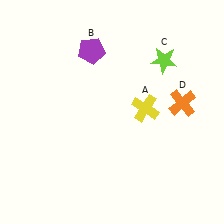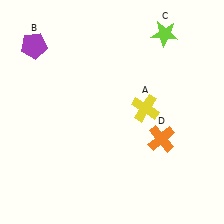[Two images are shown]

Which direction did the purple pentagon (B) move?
The purple pentagon (B) moved left.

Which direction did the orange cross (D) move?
The orange cross (D) moved down.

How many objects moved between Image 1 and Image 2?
3 objects moved between the two images.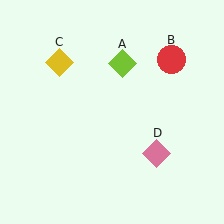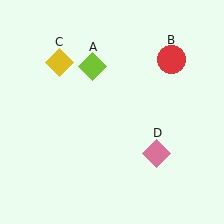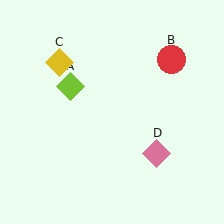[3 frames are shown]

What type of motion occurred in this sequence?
The lime diamond (object A) rotated counterclockwise around the center of the scene.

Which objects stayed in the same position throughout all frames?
Red circle (object B) and yellow diamond (object C) and pink diamond (object D) remained stationary.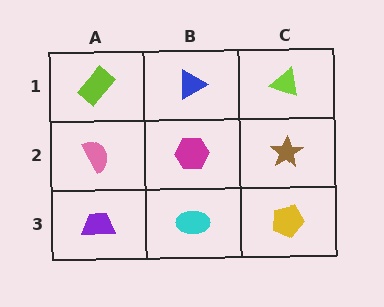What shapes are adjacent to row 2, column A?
A lime rectangle (row 1, column A), a purple trapezoid (row 3, column A), a magenta hexagon (row 2, column B).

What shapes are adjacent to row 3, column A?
A pink semicircle (row 2, column A), a cyan ellipse (row 3, column B).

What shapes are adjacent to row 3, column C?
A brown star (row 2, column C), a cyan ellipse (row 3, column B).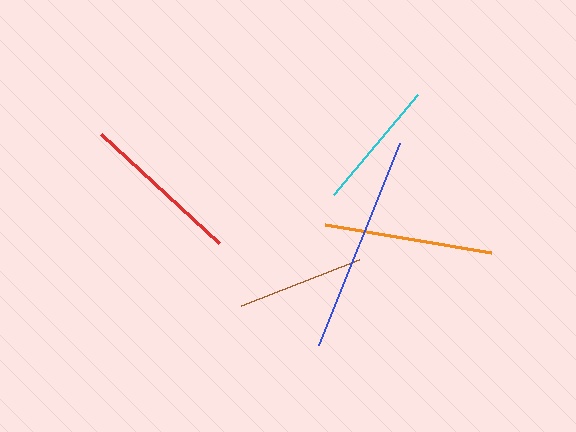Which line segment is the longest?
The blue line is the longest at approximately 218 pixels.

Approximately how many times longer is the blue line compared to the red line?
The blue line is approximately 1.4 times the length of the red line.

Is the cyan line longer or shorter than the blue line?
The blue line is longer than the cyan line.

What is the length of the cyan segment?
The cyan segment is approximately 130 pixels long.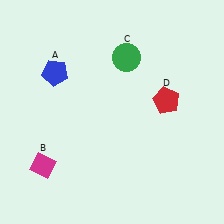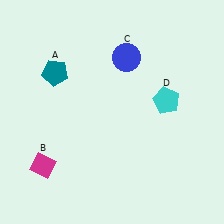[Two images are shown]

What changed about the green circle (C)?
In Image 1, C is green. In Image 2, it changed to blue.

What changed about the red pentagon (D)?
In Image 1, D is red. In Image 2, it changed to cyan.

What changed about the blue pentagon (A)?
In Image 1, A is blue. In Image 2, it changed to teal.